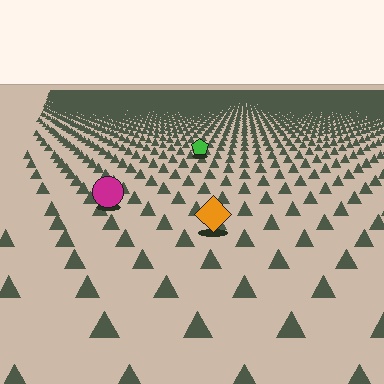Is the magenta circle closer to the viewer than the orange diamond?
No. The orange diamond is closer — you can tell from the texture gradient: the ground texture is coarser near it.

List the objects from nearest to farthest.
From nearest to farthest: the orange diamond, the magenta circle, the green pentagon.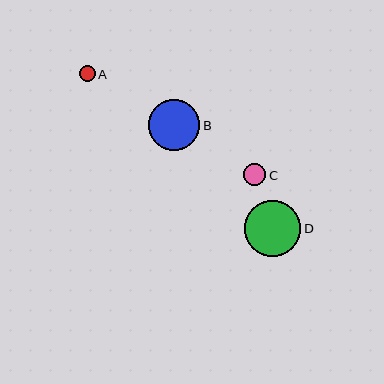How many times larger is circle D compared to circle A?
Circle D is approximately 3.5 times the size of circle A.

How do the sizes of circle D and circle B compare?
Circle D and circle B are approximately the same size.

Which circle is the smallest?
Circle A is the smallest with a size of approximately 16 pixels.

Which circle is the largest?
Circle D is the largest with a size of approximately 56 pixels.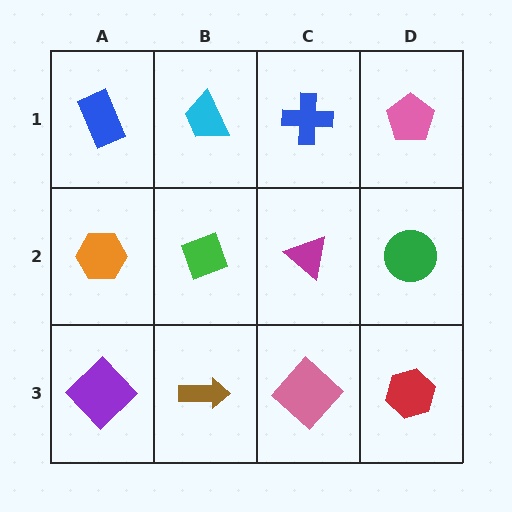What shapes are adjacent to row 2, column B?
A cyan trapezoid (row 1, column B), a brown arrow (row 3, column B), an orange hexagon (row 2, column A), a magenta triangle (row 2, column C).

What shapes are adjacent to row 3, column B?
A green diamond (row 2, column B), a purple diamond (row 3, column A), a pink diamond (row 3, column C).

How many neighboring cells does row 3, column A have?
2.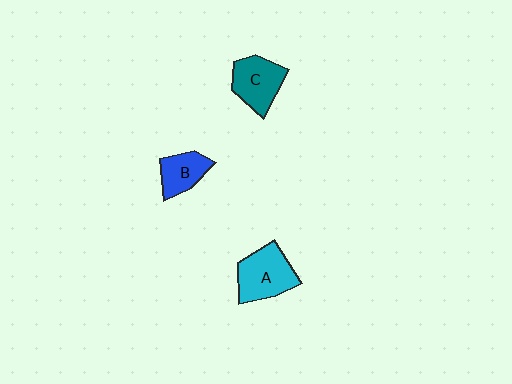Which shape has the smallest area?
Shape B (blue).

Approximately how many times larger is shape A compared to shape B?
Approximately 1.5 times.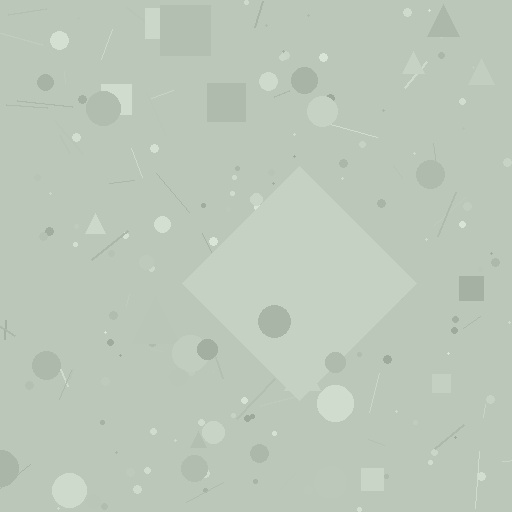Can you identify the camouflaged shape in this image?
The camouflaged shape is a diamond.